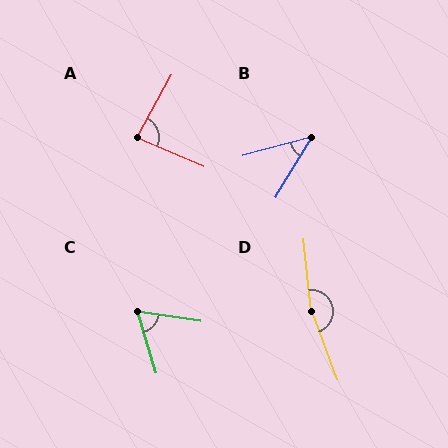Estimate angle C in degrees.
Approximately 65 degrees.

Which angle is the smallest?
B, at approximately 44 degrees.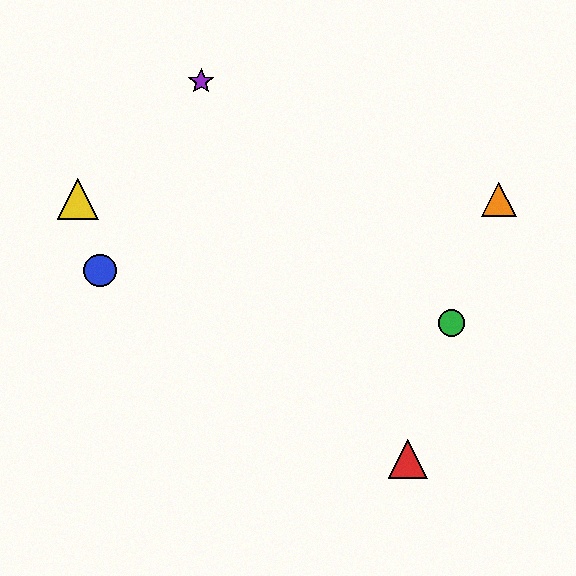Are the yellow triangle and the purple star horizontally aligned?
No, the yellow triangle is at y≈199 and the purple star is at y≈81.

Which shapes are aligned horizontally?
The yellow triangle, the orange triangle are aligned horizontally.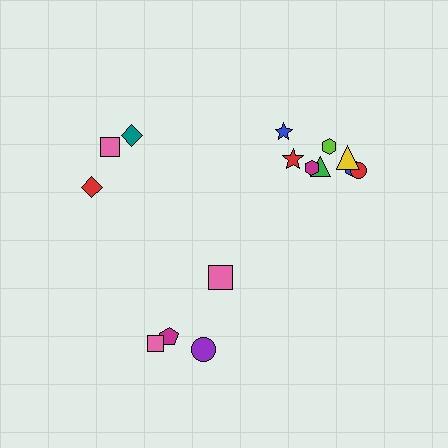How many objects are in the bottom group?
There are 4 objects.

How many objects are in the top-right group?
There are 8 objects.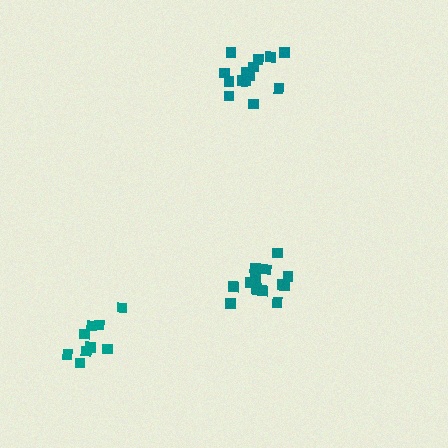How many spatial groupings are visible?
There are 3 spatial groupings.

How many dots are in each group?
Group 1: 14 dots, Group 2: 9 dots, Group 3: 15 dots (38 total).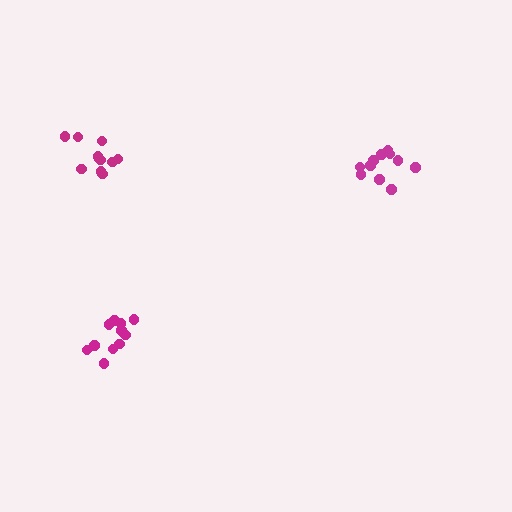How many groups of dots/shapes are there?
There are 3 groups.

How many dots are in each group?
Group 1: 11 dots, Group 2: 11 dots, Group 3: 11 dots (33 total).